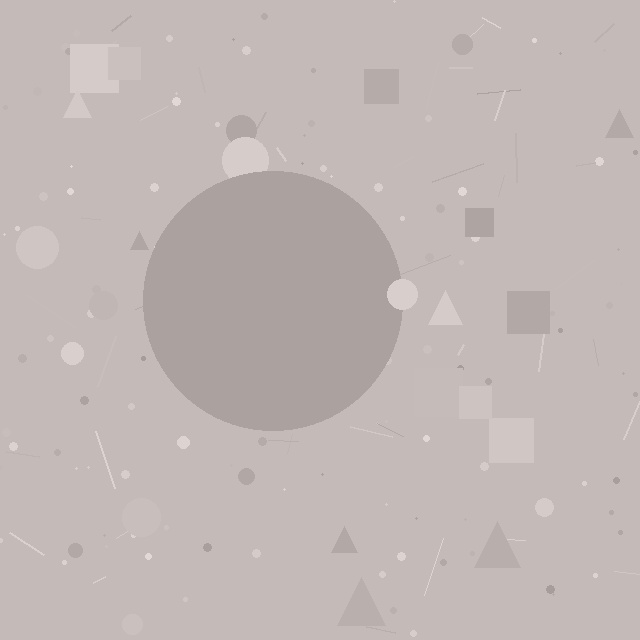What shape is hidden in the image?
A circle is hidden in the image.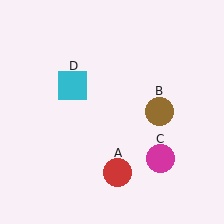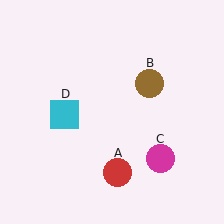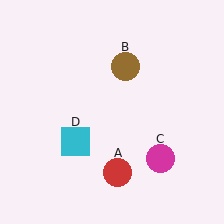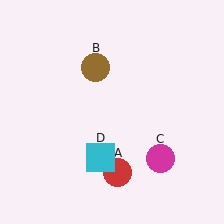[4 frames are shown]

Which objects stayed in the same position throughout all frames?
Red circle (object A) and magenta circle (object C) remained stationary.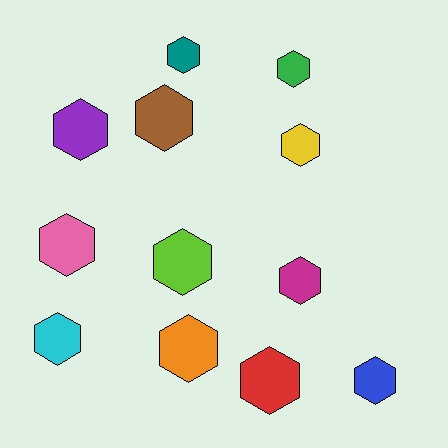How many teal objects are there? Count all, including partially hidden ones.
There is 1 teal object.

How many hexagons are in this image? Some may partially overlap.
There are 12 hexagons.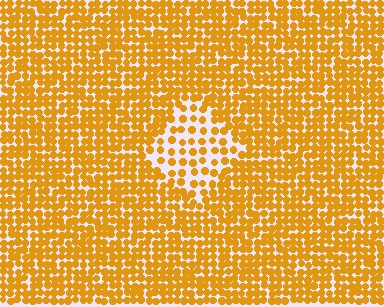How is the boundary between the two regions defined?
The boundary is defined by a change in element density (approximately 2.1x ratio). All elements are the same color, size, and shape.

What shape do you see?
I see a diamond.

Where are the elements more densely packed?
The elements are more densely packed outside the diamond boundary.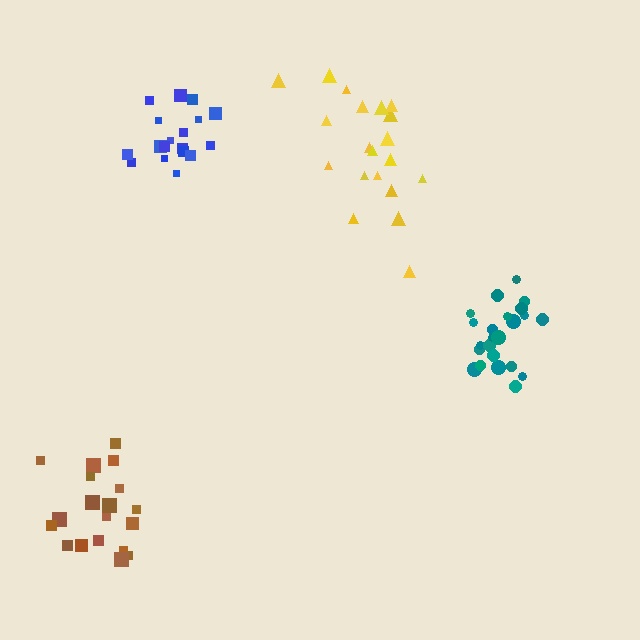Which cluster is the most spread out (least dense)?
Yellow.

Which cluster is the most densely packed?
Teal.